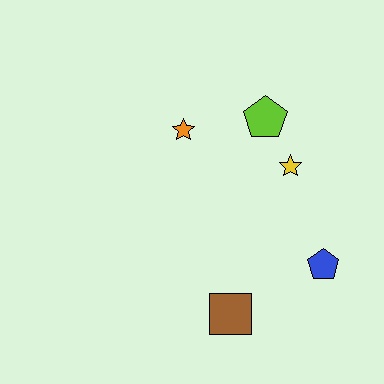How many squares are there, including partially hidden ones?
There is 1 square.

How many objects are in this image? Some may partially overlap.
There are 5 objects.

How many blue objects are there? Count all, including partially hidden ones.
There is 1 blue object.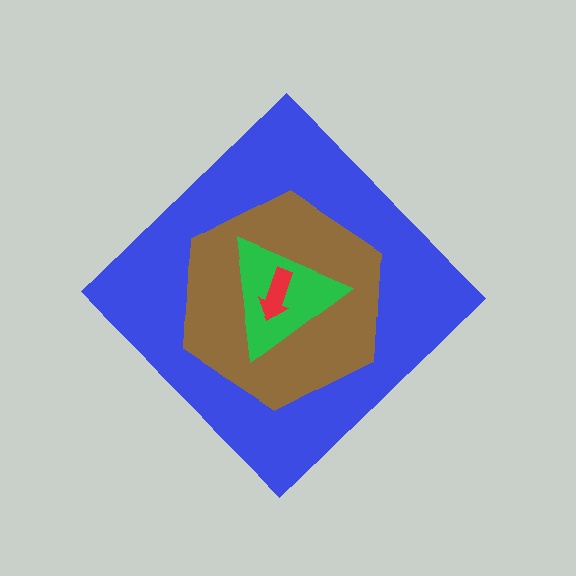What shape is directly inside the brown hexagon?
The green triangle.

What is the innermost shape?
The red arrow.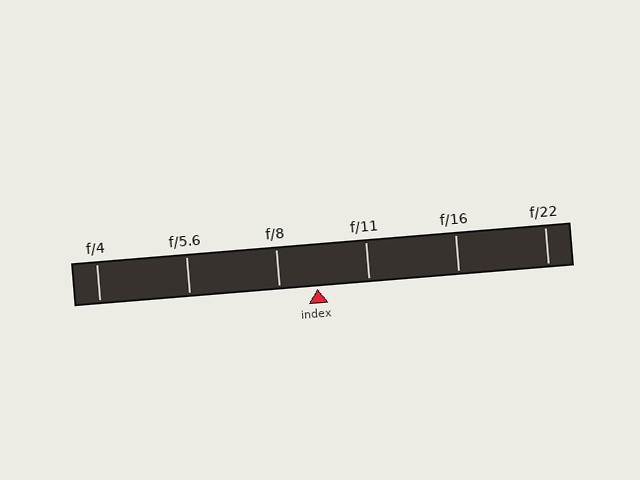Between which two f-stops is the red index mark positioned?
The index mark is between f/8 and f/11.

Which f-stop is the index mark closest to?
The index mark is closest to f/8.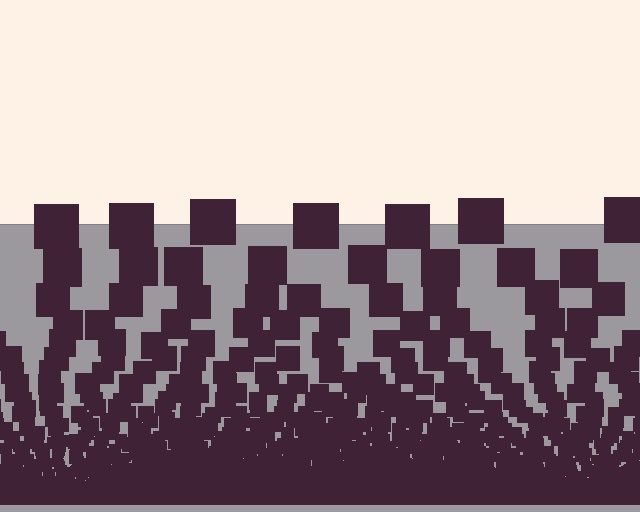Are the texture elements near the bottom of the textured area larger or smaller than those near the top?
Smaller. The gradient is inverted — elements near the bottom are smaller and denser.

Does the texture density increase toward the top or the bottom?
Density increases toward the bottom.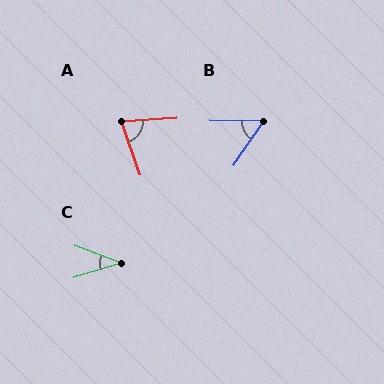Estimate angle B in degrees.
Approximately 56 degrees.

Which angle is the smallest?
C, at approximately 38 degrees.